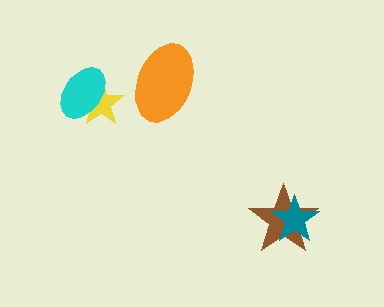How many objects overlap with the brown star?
1 object overlaps with the brown star.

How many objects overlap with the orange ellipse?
0 objects overlap with the orange ellipse.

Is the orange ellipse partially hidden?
No, no other shape covers it.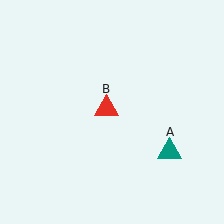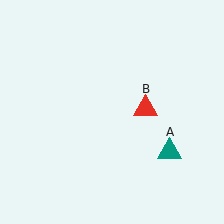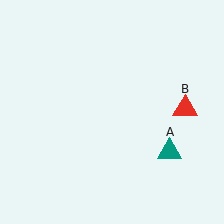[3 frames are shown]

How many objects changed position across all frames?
1 object changed position: red triangle (object B).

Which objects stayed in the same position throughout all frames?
Teal triangle (object A) remained stationary.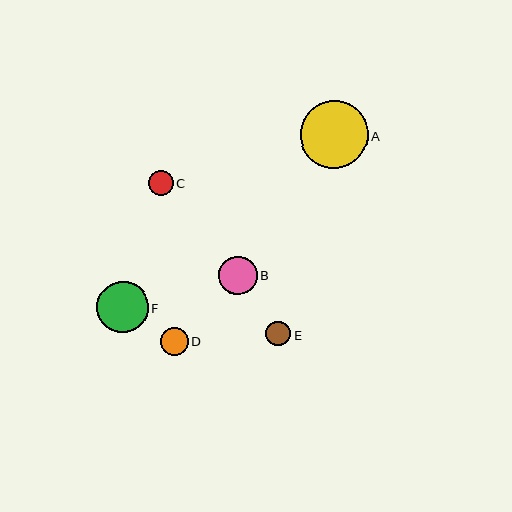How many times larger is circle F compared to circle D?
Circle F is approximately 1.8 times the size of circle D.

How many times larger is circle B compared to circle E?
Circle B is approximately 1.6 times the size of circle E.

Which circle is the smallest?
Circle C is the smallest with a size of approximately 25 pixels.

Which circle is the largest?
Circle A is the largest with a size of approximately 68 pixels.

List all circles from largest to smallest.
From largest to smallest: A, F, B, D, E, C.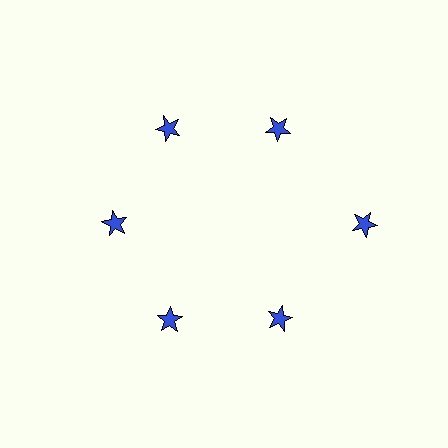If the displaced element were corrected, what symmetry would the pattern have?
It would have 6-fold rotational symmetry — the pattern would map onto itself every 60 degrees.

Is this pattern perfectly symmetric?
No. The 6 blue stars are arranged in a ring, but one element near the 3 o'clock position is pushed outward from the center, breaking the 6-fold rotational symmetry.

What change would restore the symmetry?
The symmetry would be restored by moving it inward, back onto the ring so that all 6 stars sit at equal angles and equal distance from the center.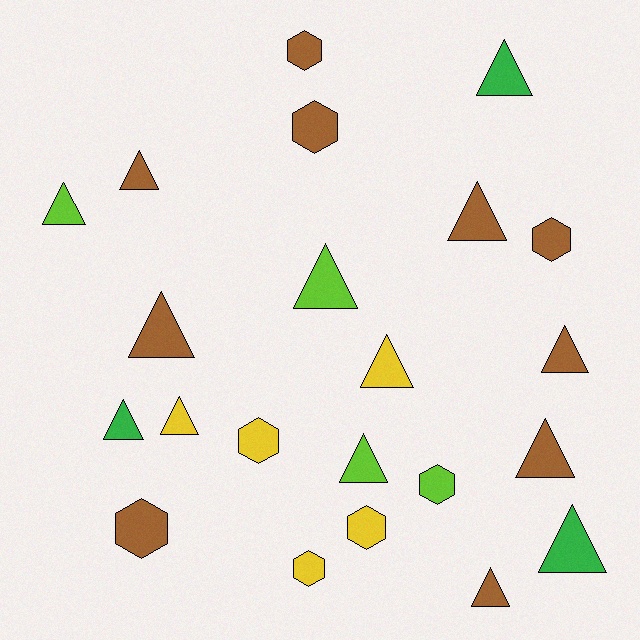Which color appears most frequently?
Brown, with 10 objects.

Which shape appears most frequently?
Triangle, with 14 objects.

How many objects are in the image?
There are 22 objects.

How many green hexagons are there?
There are no green hexagons.